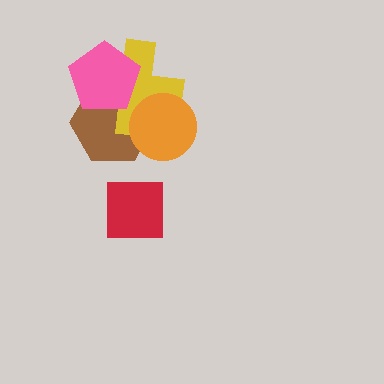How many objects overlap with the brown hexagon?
3 objects overlap with the brown hexagon.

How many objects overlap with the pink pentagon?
2 objects overlap with the pink pentagon.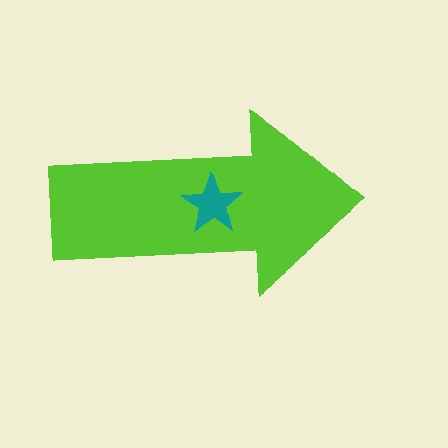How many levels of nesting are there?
2.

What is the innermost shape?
The teal star.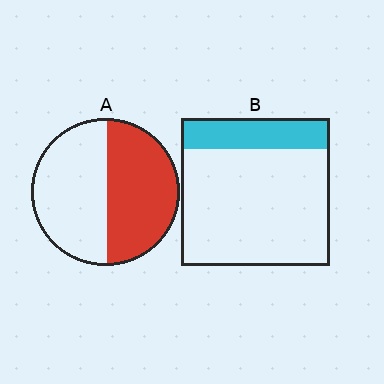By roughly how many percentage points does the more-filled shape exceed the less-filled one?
By roughly 30 percentage points (A over B).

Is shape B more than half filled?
No.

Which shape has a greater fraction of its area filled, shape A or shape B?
Shape A.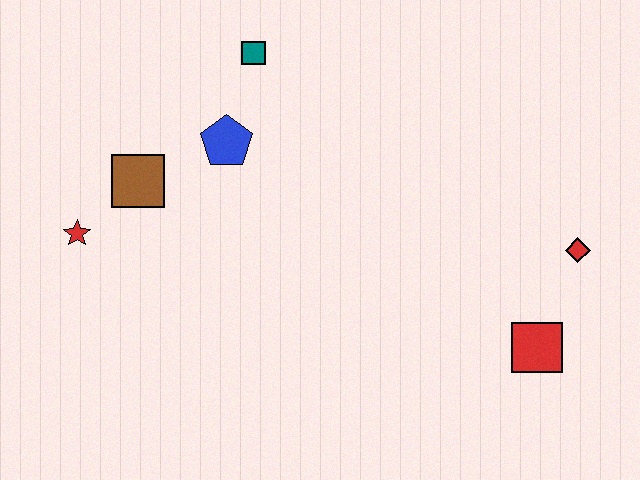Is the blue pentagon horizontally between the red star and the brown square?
No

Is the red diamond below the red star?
Yes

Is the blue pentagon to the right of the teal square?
No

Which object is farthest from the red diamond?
The red star is farthest from the red diamond.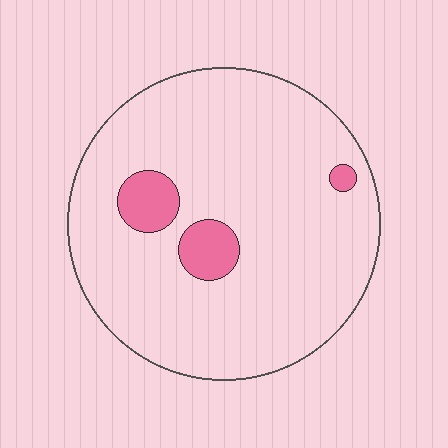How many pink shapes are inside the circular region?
3.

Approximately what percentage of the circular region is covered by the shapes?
Approximately 10%.